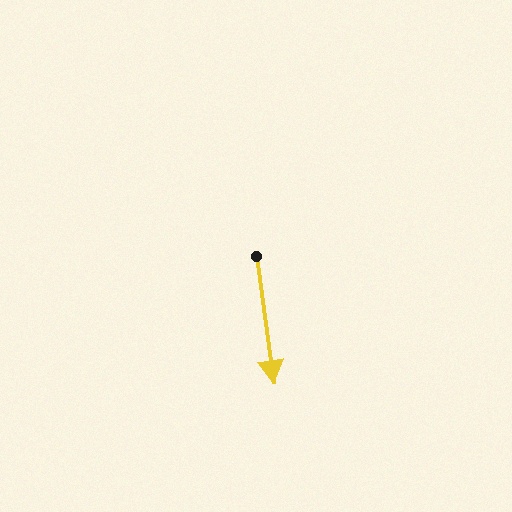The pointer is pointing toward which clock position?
Roughly 6 o'clock.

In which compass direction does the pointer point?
South.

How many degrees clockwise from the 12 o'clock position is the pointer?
Approximately 172 degrees.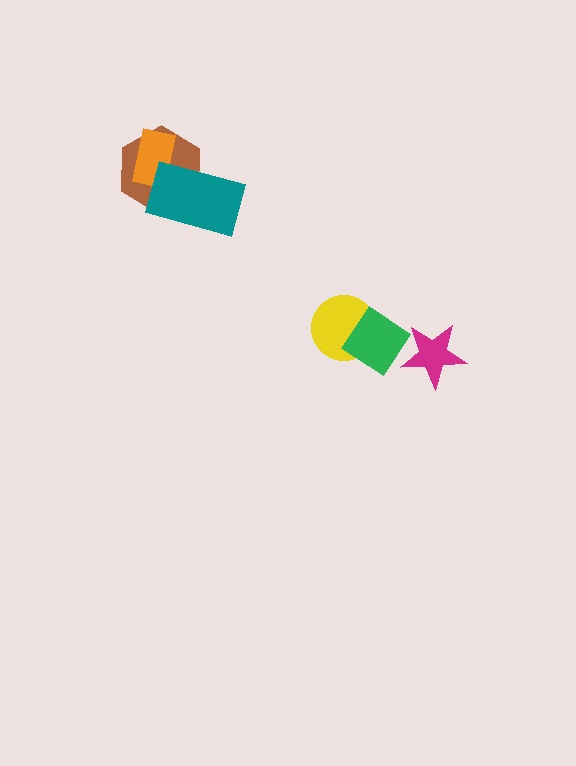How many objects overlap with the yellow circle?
1 object overlaps with the yellow circle.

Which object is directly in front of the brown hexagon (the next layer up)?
The orange rectangle is directly in front of the brown hexagon.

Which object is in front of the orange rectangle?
The teal rectangle is in front of the orange rectangle.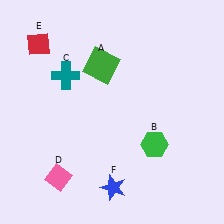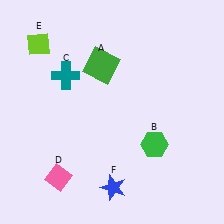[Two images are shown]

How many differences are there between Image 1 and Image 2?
There is 1 difference between the two images.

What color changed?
The diamond (E) changed from red in Image 1 to lime in Image 2.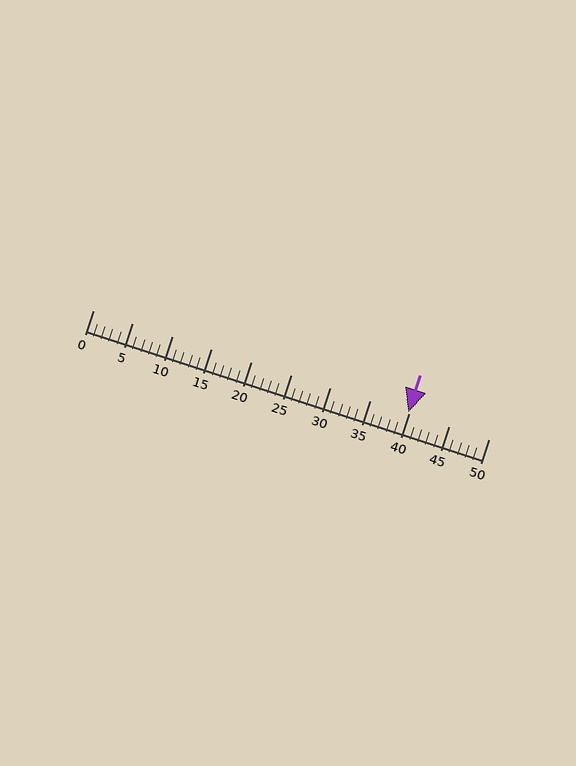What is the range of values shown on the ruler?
The ruler shows values from 0 to 50.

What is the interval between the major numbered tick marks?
The major tick marks are spaced 5 units apart.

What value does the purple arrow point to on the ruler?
The purple arrow points to approximately 40.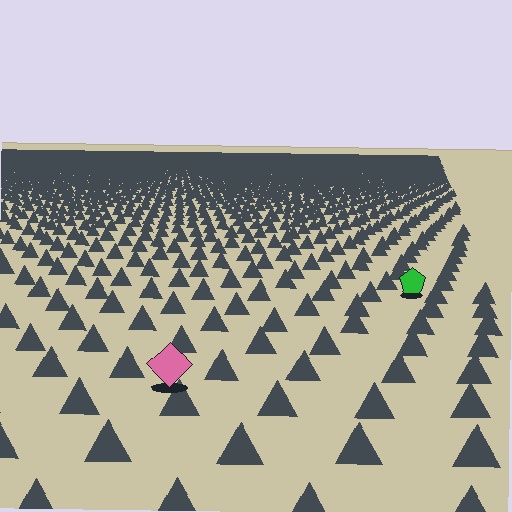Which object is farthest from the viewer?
The green pentagon is farthest from the viewer. It appears smaller and the ground texture around it is denser.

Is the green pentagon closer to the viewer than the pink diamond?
No. The pink diamond is closer — you can tell from the texture gradient: the ground texture is coarser near it.